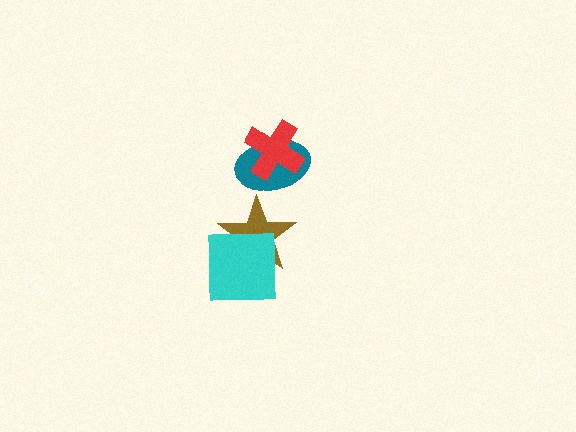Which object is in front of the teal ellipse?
The red cross is in front of the teal ellipse.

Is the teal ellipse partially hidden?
Yes, it is partially covered by another shape.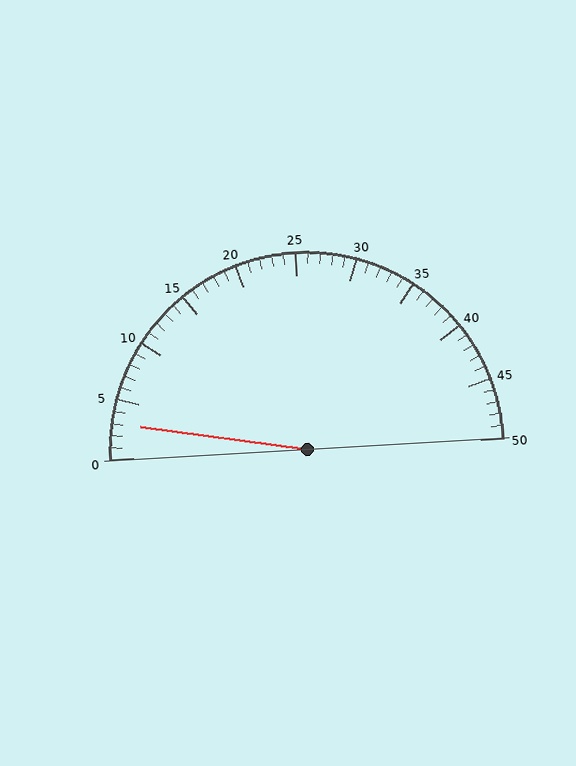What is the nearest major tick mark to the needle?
The nearest major tick mark is 5.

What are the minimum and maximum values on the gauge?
The gauge ranges from 0 to 50.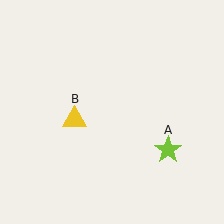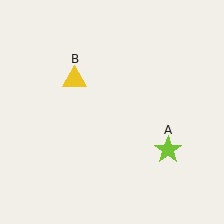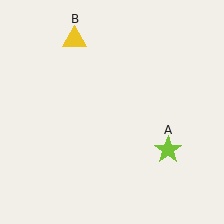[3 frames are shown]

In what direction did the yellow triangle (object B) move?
The yellow triangle (object B) moved up.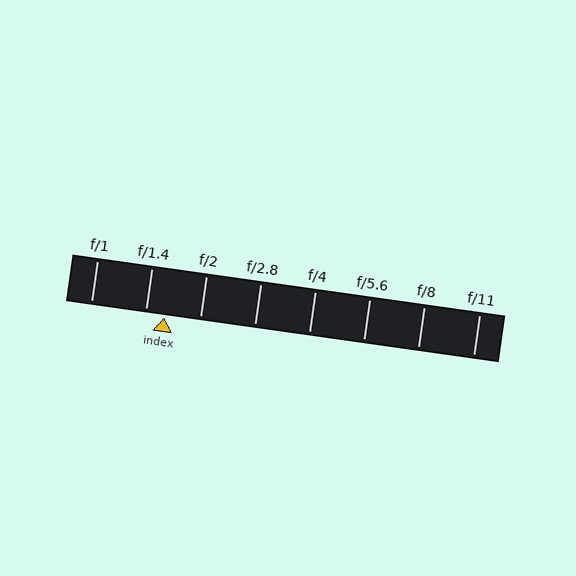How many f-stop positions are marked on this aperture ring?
There are 8 f-stop positions marked.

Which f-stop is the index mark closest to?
The index mark is closest to f/1.4.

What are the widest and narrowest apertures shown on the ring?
The widest aperture shown is f/1 and the narrowest is f/11.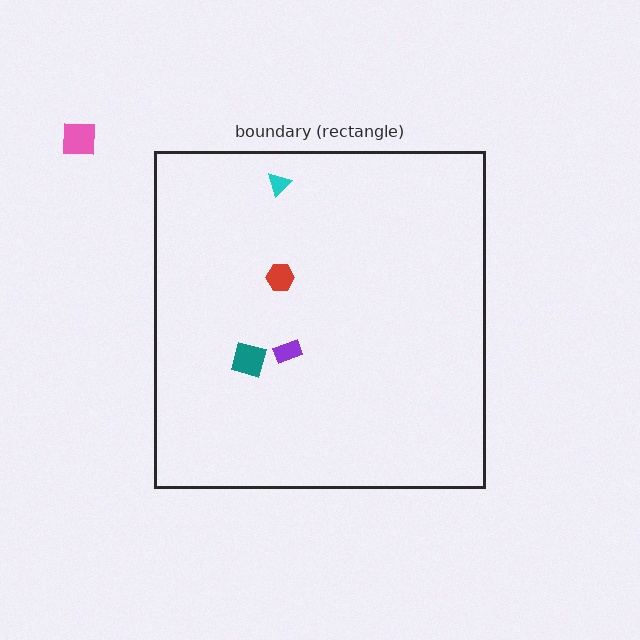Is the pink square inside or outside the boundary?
Outside.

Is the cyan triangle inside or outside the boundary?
Inside.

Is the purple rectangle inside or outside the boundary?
Inside.